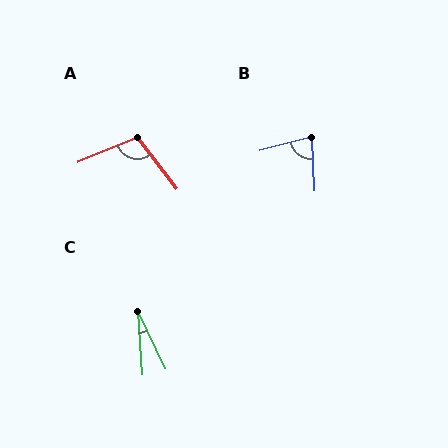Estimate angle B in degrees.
Approximately 78 degrees.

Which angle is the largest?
A, at approximately 105 degrees.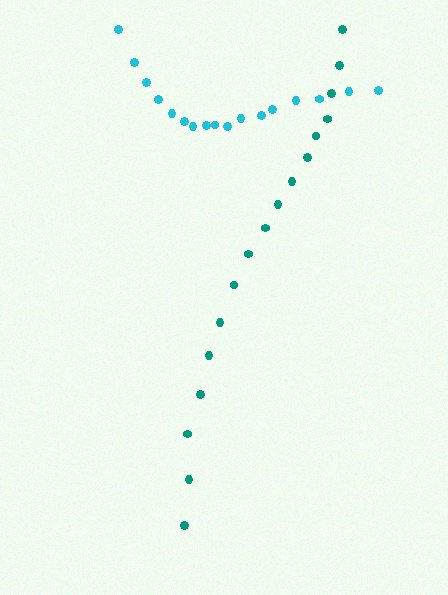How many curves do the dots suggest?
There are 2 distinct paths.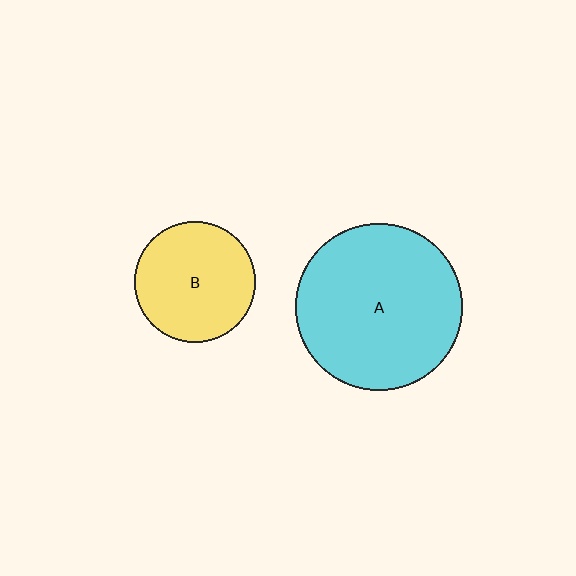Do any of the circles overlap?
No, none of the circles overlap.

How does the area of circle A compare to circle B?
Approximately 1.9 times.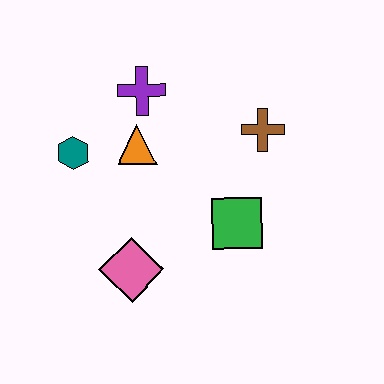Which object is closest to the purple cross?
The orange triangle is closest to the purple cross.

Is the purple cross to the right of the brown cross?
No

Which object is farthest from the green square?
The teal hexagon is farthest from the green square.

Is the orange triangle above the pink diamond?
Yes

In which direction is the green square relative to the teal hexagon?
The green square is to the right of the teal hexagon.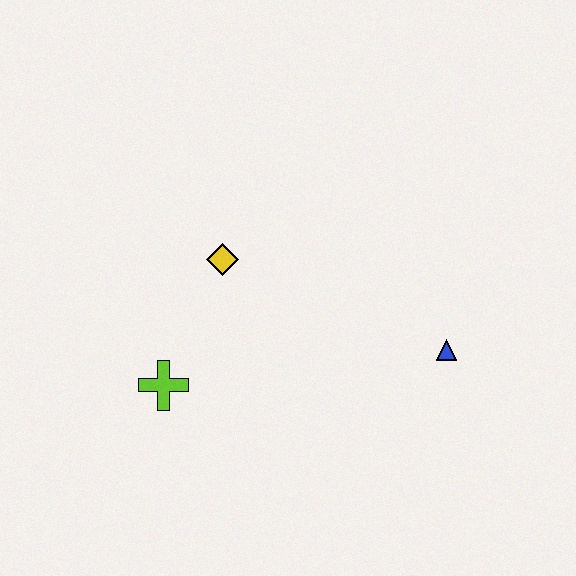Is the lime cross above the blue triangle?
No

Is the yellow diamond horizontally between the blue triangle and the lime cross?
Yes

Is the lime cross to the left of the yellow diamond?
Yes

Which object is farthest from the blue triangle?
The lime cross is farthest from the blue triangle.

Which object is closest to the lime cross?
The yellow diamond is closest to the lime cross.